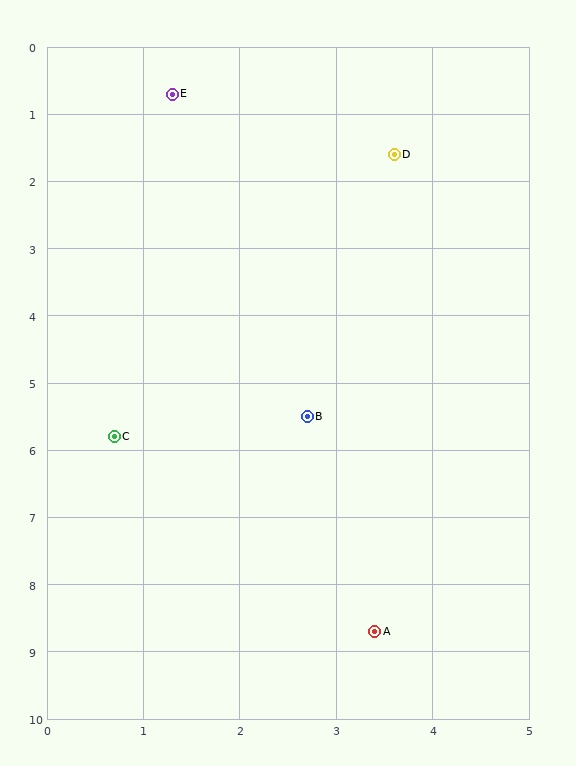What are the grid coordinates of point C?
Point C is at approximately (0.7, 5.8).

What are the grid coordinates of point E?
Point E is at approximately (1.3, 0.7).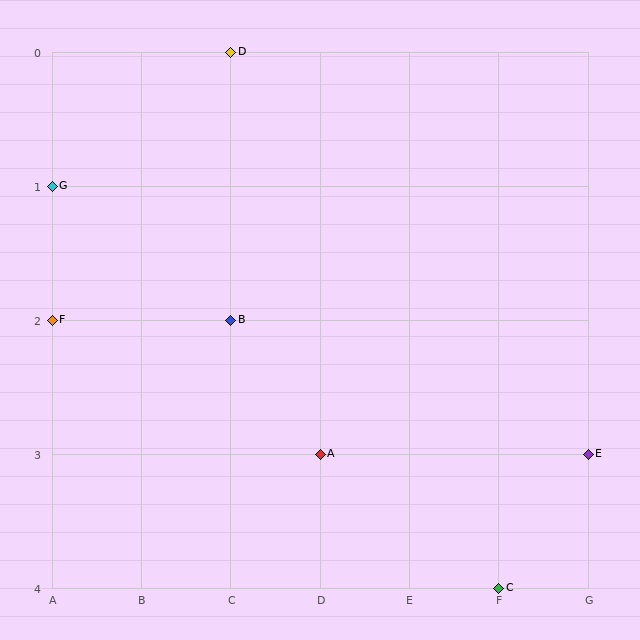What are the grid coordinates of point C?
Point C is at grid coordinates (F, 4).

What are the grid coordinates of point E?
Point E is at grid coordinates (G, 3).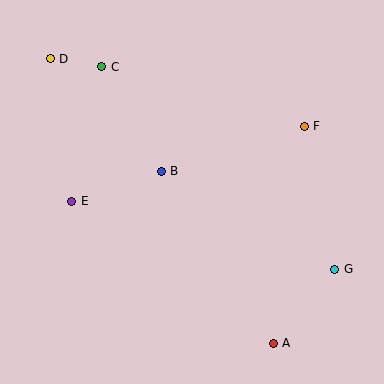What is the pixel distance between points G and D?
The distance between G and D is 354 pixels.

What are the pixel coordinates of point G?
Point G is at (335, 269).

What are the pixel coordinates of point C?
Point C is at (102, 67).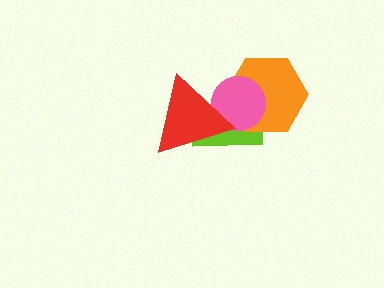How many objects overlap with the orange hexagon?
3 objects overlap with the orange hexagon.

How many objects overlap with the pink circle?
3 objects overlap with the pink circle.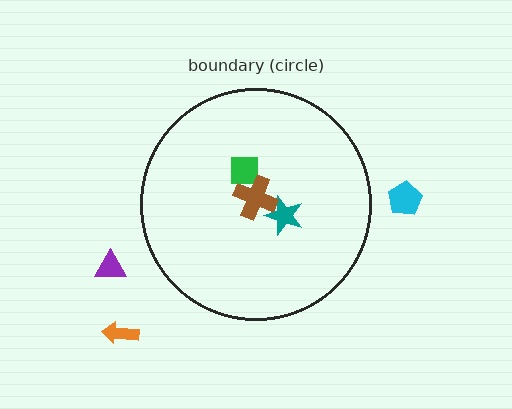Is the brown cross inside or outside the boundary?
Inside.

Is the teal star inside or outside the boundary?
Inside.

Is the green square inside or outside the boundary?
Inside.